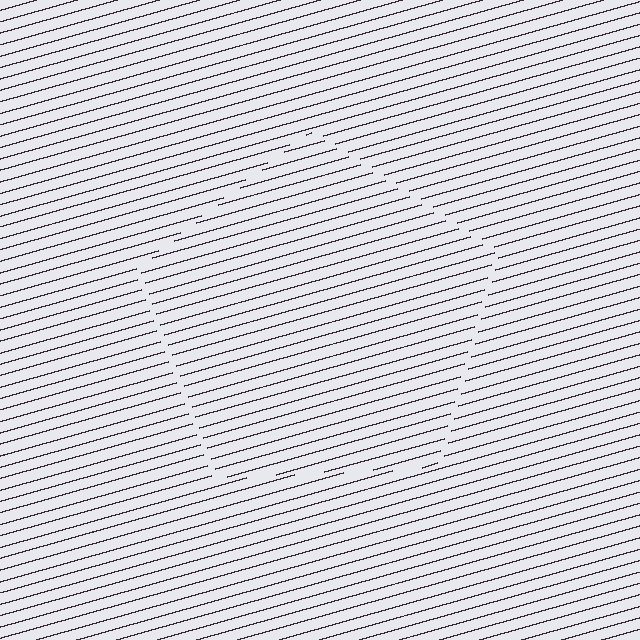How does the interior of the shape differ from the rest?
The interior of the shape contains the same grating, shifted by half a period — the contour is defined by the phase discontinuity where line-ends from the inner and outer gratings abut.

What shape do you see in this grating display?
An illusory pentagon. The interior of the shape contains the same grating, shifted by half a period — the contour is defined by the phase discontinuity where line-ends from the inner and outer gratings abut.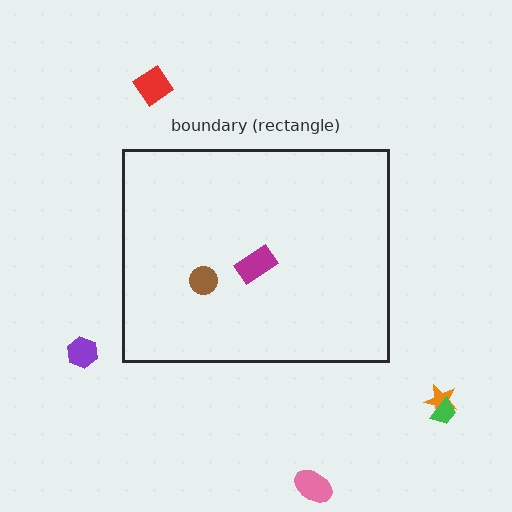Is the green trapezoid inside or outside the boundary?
Outside.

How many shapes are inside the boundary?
2 inside, 5 outside.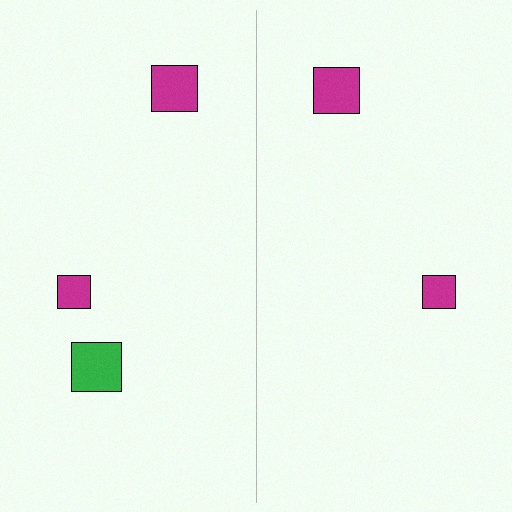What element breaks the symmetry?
A green square is missing from the right side.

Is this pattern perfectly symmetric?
No, the pattern is not perfectly symmetric. A green square is missing from the right side.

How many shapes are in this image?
There are 5 shapes in this image.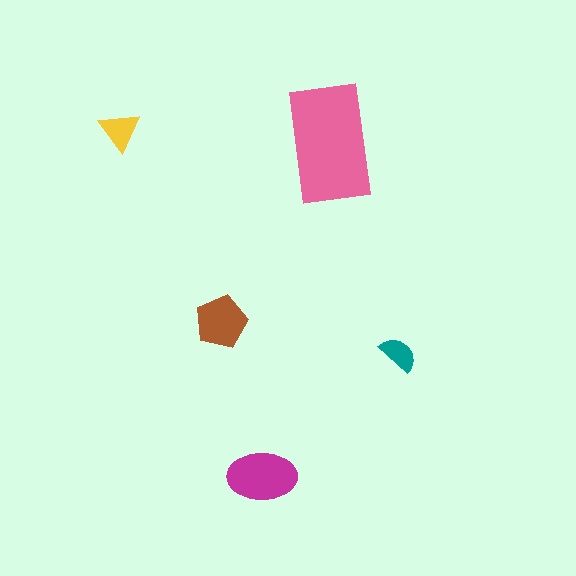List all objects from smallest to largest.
The teal semicircle, the yellow triangle, the brown pentagon, the magenta ellipse, the pink rectangle.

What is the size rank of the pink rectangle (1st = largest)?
1st.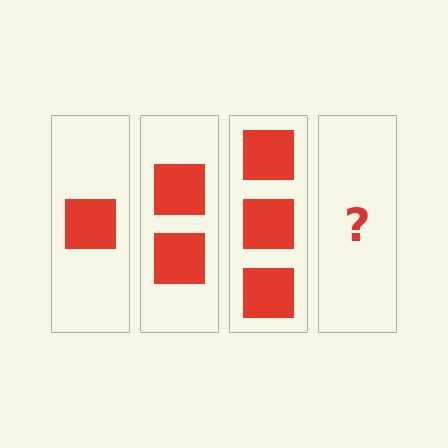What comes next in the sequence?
The next element should be 4 squares.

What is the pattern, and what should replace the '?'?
The pattern is that each step adds one more square. The '?' should be 4 squares.